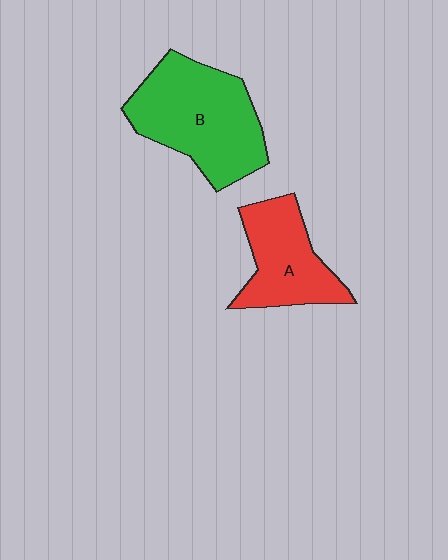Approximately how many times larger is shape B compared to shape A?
Approximately 1.5 times.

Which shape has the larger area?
Shape B (green).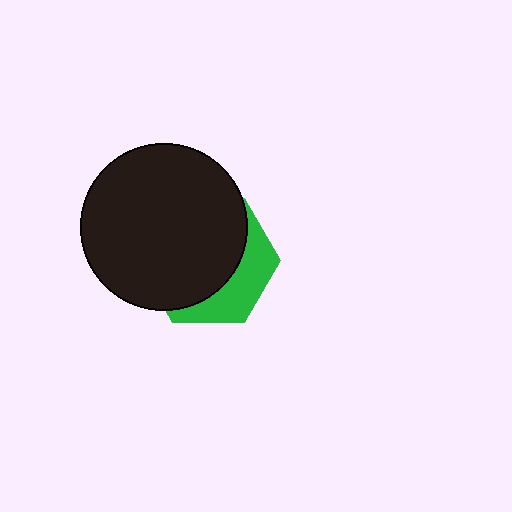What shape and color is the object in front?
The object in front is a black circle.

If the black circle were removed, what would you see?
You would see the complete green hexagon.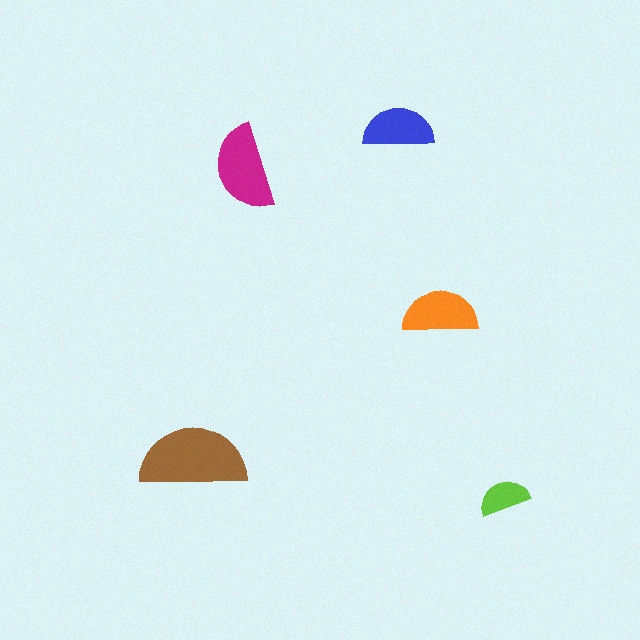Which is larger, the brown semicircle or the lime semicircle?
The brown one.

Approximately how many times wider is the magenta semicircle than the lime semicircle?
About 1.5 times wider.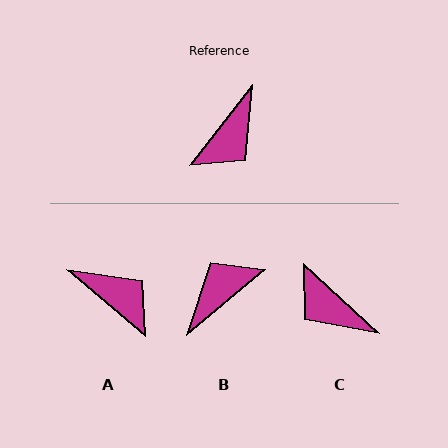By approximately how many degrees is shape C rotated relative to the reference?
Approximately 95 degrees clockwise.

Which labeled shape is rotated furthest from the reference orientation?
B, about 167 degrees away.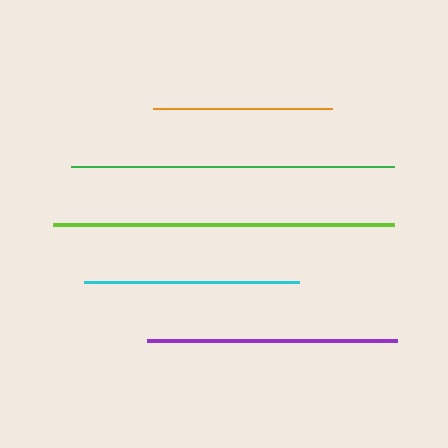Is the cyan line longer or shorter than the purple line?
The purple line is longer than the cyan line.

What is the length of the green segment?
The green segment is approximately 322 pixels long.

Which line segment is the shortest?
The orange line is the shortest at approximately 179 pixels.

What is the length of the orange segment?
The orange segment is approximately 179 pixels long.